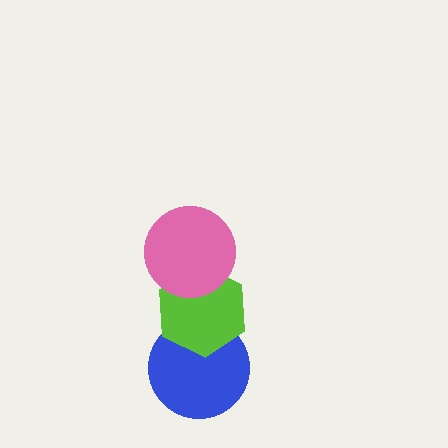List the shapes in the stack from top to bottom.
From top to bottom: the pink circle, the lime hexagon, the blue circle.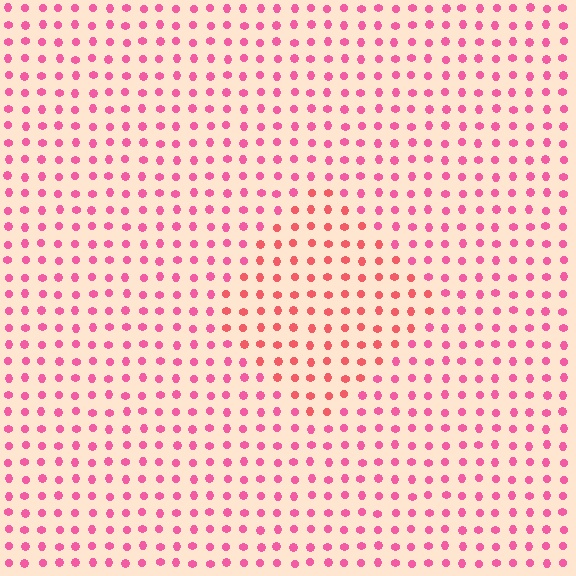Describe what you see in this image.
The image is filled with small pink elements in a uniform arrangement. A diamond-shaped region is visible where the elements are tinted to a slightly different hue, forming a subtle color boundary.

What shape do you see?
I see a diamond.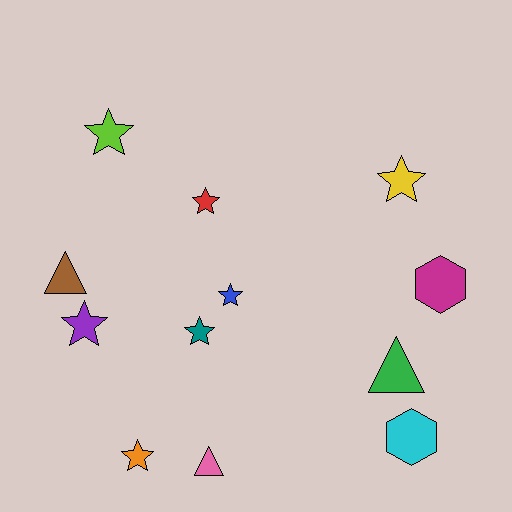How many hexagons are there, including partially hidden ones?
There are 2 hexagons.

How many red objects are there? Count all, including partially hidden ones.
There is 1 red object.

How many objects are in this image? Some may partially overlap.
There are 12 objects.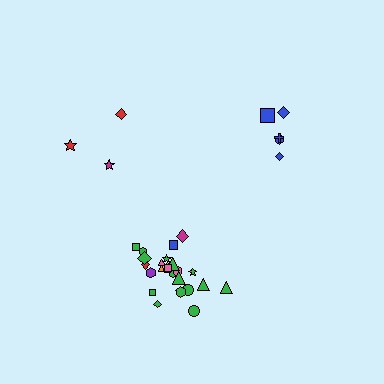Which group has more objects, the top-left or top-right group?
The top-right group.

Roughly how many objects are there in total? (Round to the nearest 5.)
Roughly 35 objects in total.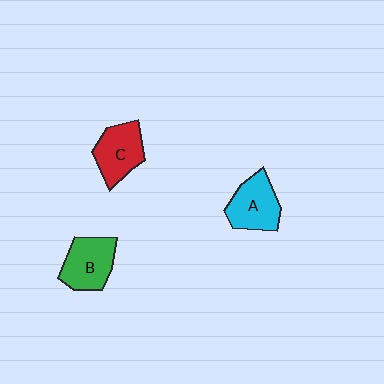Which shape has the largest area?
Shape B (green).